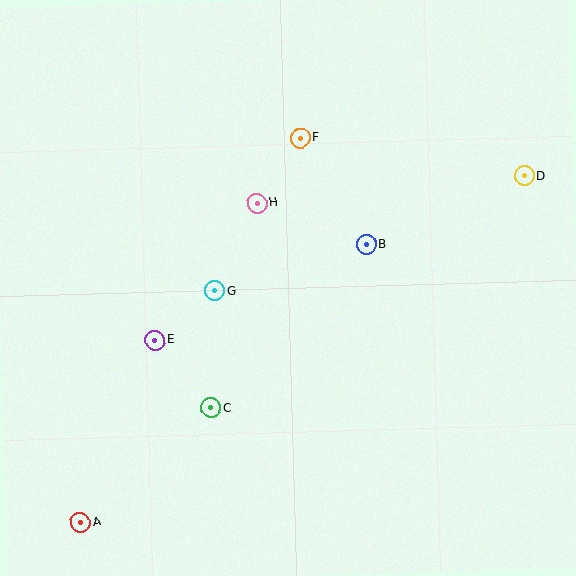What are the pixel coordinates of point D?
Point D is at (524, 176).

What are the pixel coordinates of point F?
Point F is at (300, 138).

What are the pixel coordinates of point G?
Point G is at (215, 291).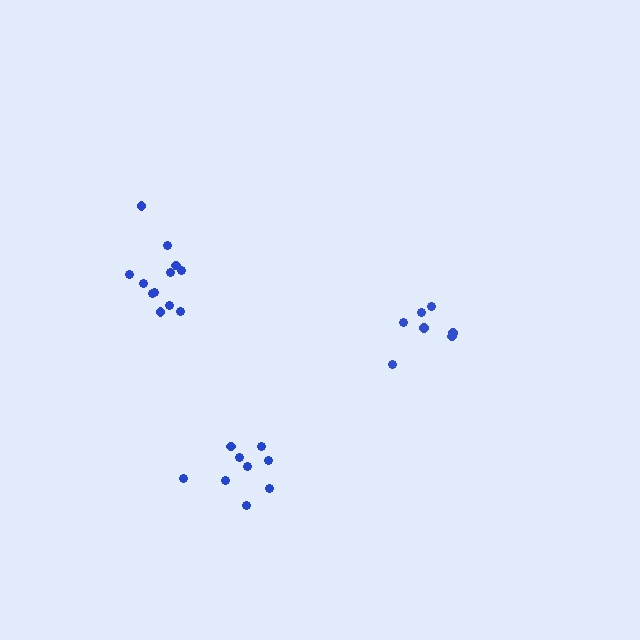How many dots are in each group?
Group 1: 12 dots, Group 2: 7 dots, Group 3: 9 dots (28 total).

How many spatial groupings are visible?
There are 3 spatial groupings.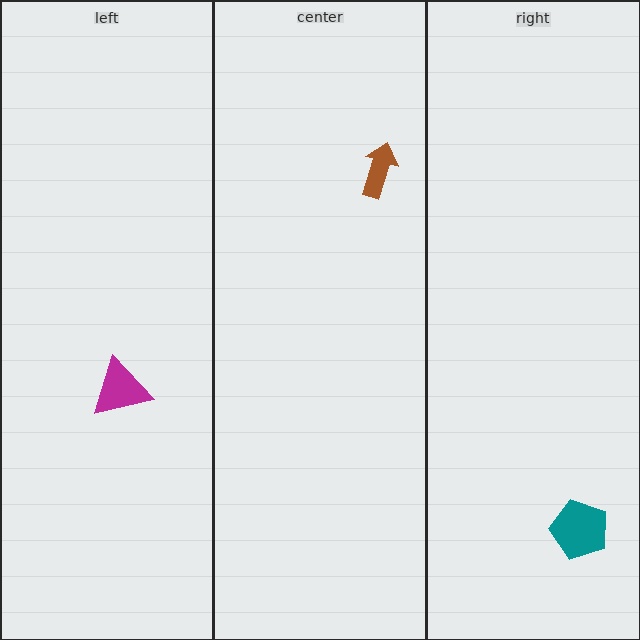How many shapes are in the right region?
1.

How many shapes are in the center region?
1.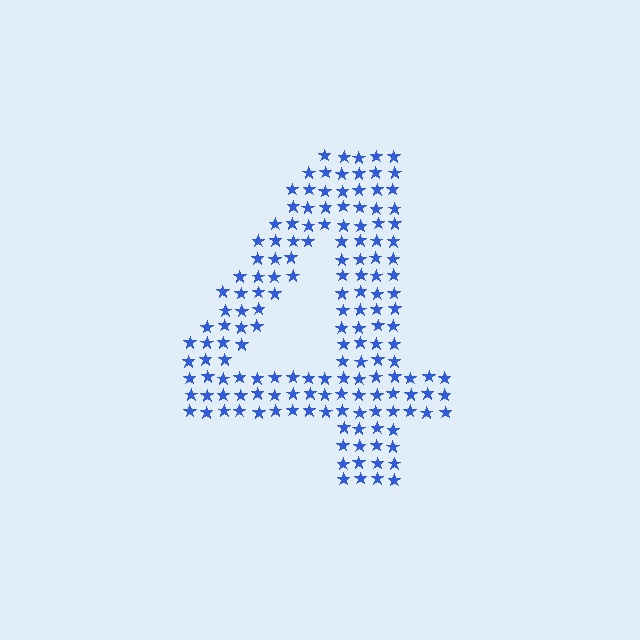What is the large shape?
The large shape is the digit 4.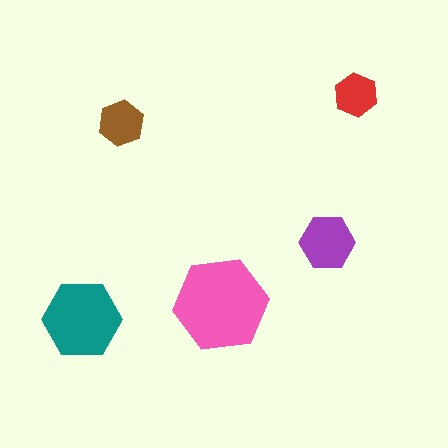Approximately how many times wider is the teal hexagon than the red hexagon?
About 2 times wider.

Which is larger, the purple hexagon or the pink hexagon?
The pink one.